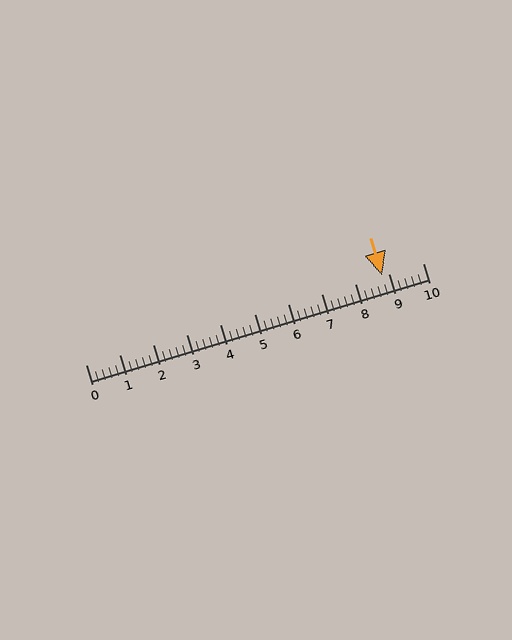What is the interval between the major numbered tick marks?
The major tick marks are spaced 1 units apart.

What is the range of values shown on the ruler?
The ruler shows values from 0 to 10.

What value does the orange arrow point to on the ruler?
The orange arrow points to approximately 8.8.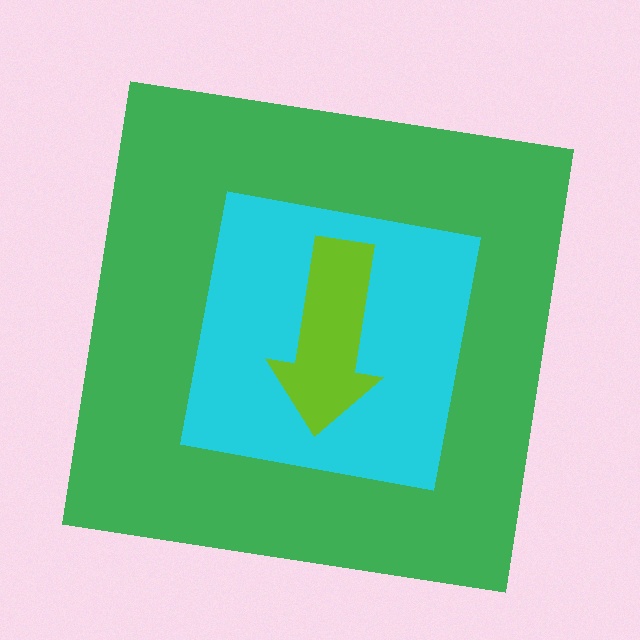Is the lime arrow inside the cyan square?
Yes.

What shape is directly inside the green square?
The cyan square.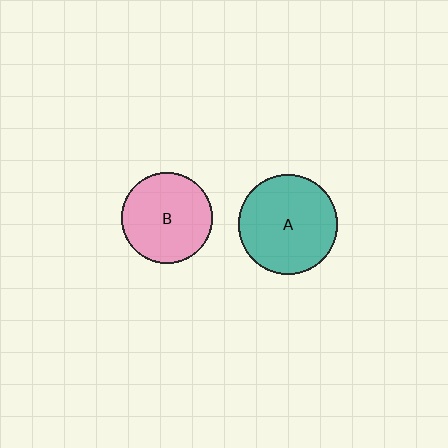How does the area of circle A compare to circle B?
Approximately 1.2 times.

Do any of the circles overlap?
No, none of the circles overlap.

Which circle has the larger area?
Circle A (teal).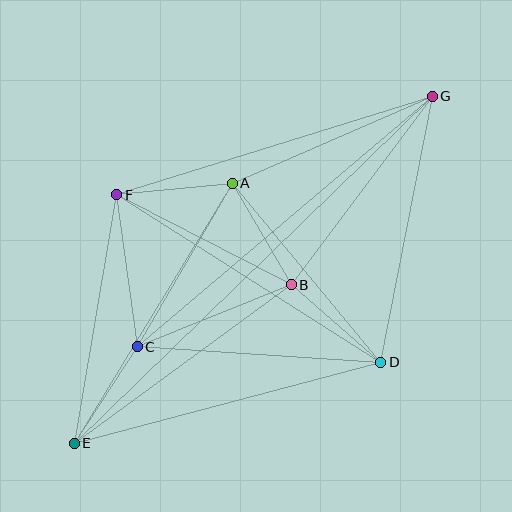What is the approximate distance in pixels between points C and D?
The distance between C and D is approximately 244 pixels.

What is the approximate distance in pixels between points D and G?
The distance between D and G is approximately 271 pixels.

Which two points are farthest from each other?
Points E and G are farthest from each other.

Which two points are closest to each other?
Points C and E are closest to each other.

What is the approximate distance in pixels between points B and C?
The distance between B and C is approximately 166 pixels.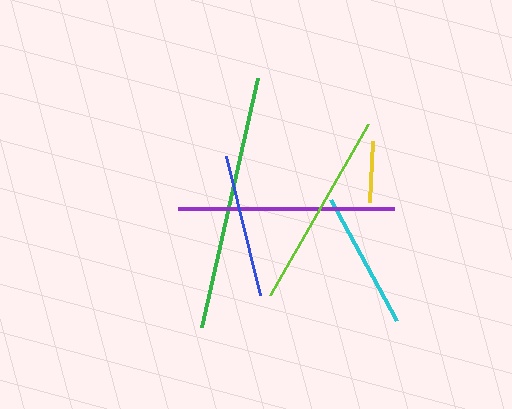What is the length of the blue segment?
The blue segment is approximately 143 pixels long.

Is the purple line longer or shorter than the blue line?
The purple line is longer than the blue line.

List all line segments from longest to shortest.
From longest to shortest: green, purple, lime, blue, cyan, yellow.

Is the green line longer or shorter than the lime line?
The green line is longer than the lime line.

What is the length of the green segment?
The green segment is approximately 255 pixels long.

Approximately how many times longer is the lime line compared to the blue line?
The lime line is approximately 1.4 times the length of the blue line.